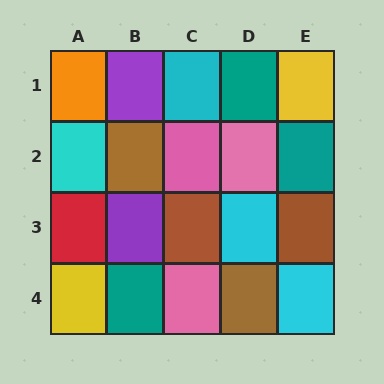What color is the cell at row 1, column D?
Teal.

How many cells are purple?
2 cells are purple.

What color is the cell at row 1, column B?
Purple.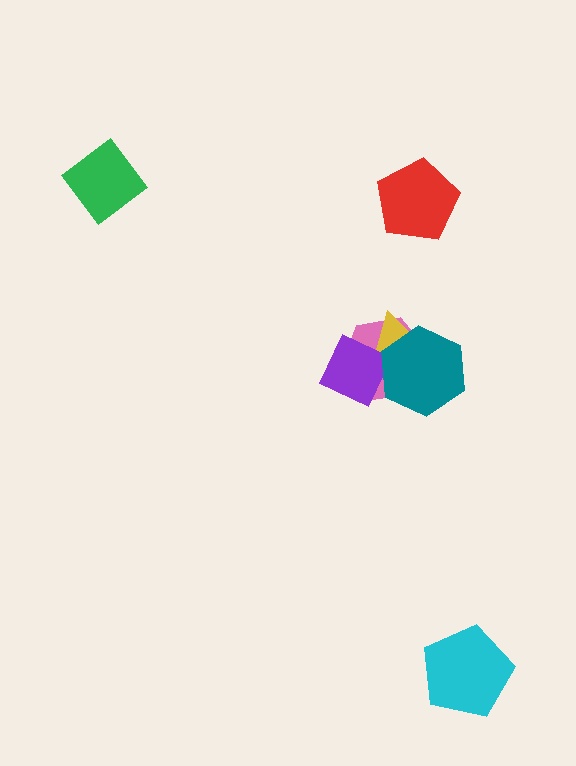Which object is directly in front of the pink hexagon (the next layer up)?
The yellow triangle is directly in front of the pink hexagon.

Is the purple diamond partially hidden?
Yes, it is partially covered by another shape.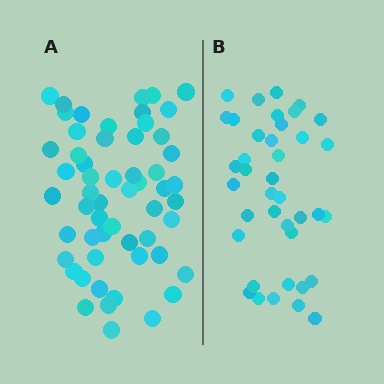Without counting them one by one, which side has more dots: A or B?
Region A (the left region) has more dots.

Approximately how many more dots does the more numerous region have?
Region A has approximately 15 more dots than region B.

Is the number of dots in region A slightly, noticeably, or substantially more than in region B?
Region A has noticeably more, but not dramatically so. The ratio is roughly 1.4 to 1.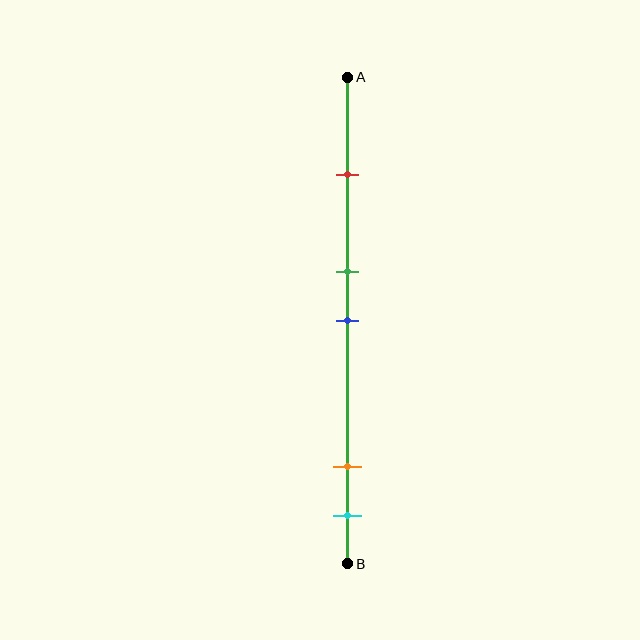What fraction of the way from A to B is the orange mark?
The orange mark is approximately 80% (0.8) of the way from A to B.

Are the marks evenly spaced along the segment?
No, the marks are not evenly spaced.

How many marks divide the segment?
There are 5 marks dividing the segment.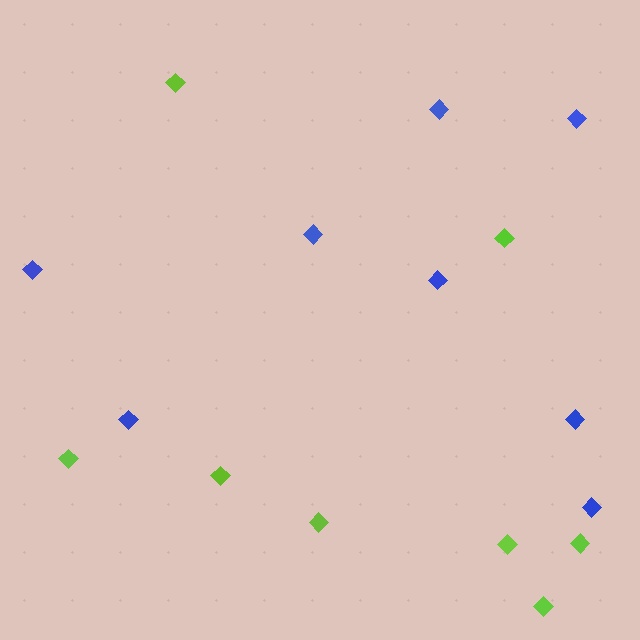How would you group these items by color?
There are 2 groups: one group of lime diamonds (8) and one group of blue diamonds (8).